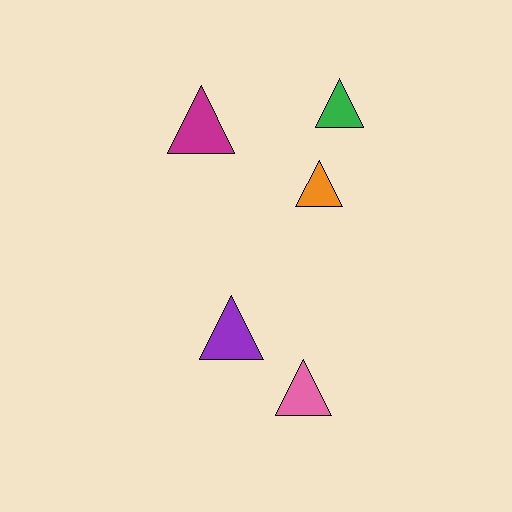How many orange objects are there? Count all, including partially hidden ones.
There is 1 orange object.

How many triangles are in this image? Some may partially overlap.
There are 5 triangles.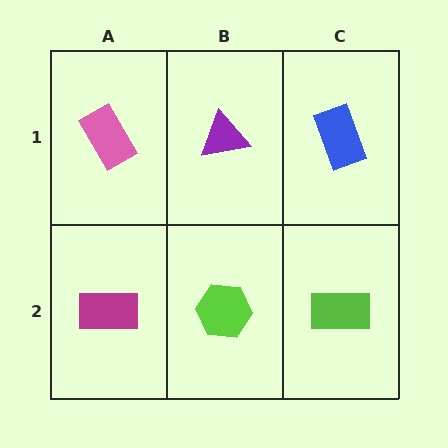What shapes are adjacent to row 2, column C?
A blue rectangle (row 1, column C), a lime hexagon (row 2, column B).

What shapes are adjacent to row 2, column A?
A pink rectangle (row 1, column A), a lime hexagon (row 2, column B).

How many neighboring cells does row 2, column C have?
2.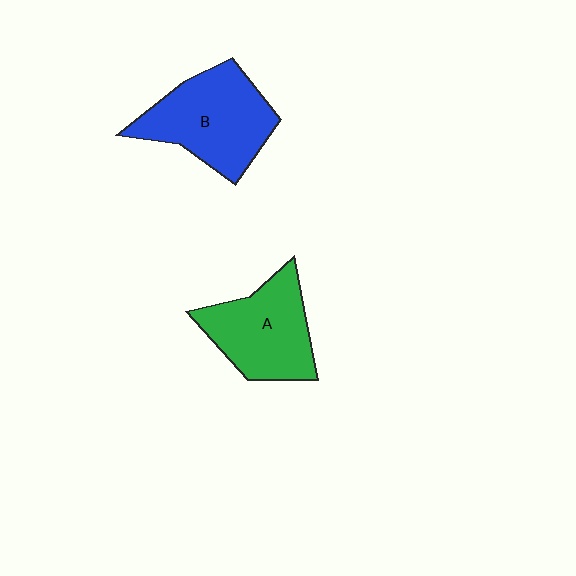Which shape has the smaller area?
Shape A (green).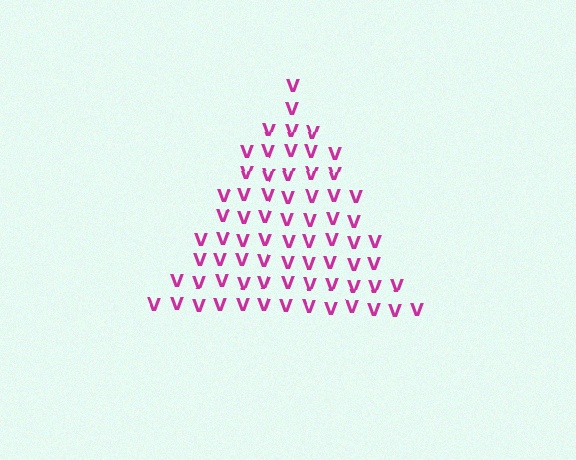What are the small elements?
The small elements are letter V's.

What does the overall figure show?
The overall figure shows a triangle.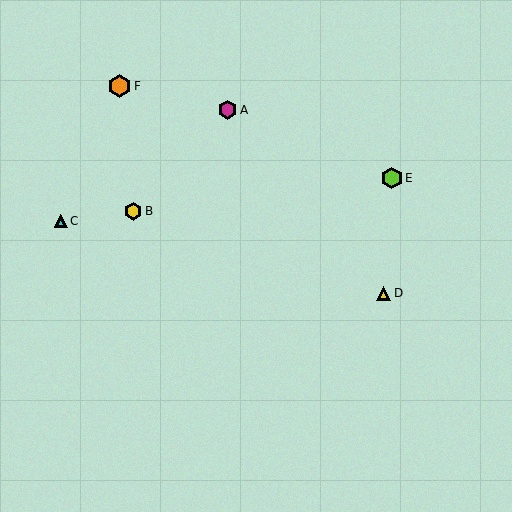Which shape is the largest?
The orange hexagon (labeled F) is the largest.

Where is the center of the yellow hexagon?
The center of the yellow hexagon is at (133, 211).